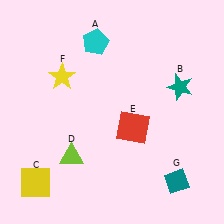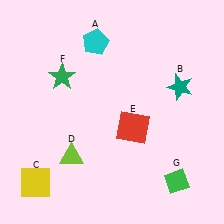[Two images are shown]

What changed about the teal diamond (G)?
In Image 1, G is teal. In Image 2, it changed to green.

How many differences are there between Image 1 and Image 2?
There are 2 differences between the two images.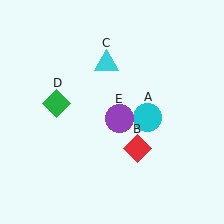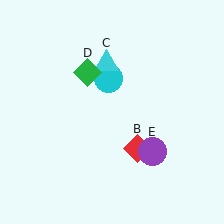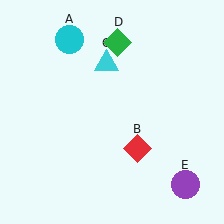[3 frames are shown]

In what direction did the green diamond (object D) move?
The green diamond (object D) moved up and to the right.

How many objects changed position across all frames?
3 objects changed position: cyan circle (object A), green diamond (object D), purple circle (object E).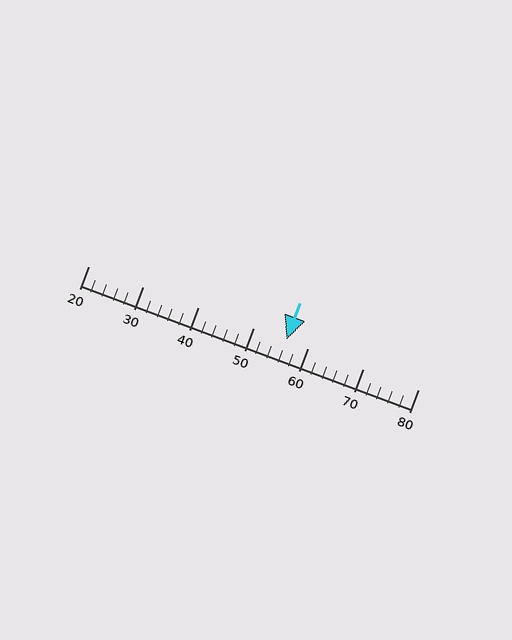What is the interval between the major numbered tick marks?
The major tick marks are spaced 10 units apart.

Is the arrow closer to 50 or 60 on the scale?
The arrow is closer to 60.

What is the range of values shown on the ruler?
The ruler shows values from 20 to 80.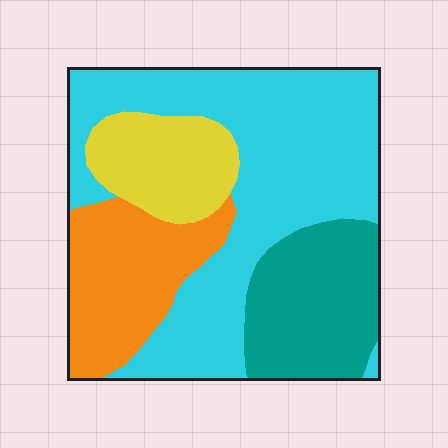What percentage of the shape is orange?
Orange covers roughly 20% of the shape.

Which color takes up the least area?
Yellow, at roughly 15%.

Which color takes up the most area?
Cyan, at roughly 50%.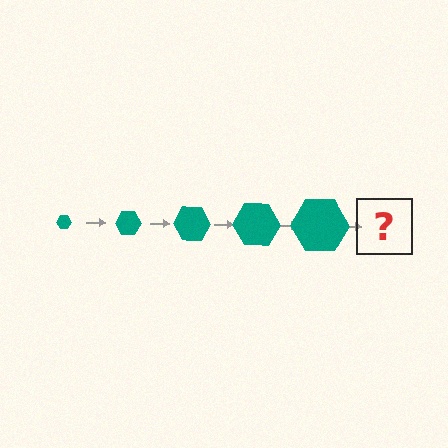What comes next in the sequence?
The next element should be a teal hexagon, larger than the previous one.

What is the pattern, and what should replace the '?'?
The pattern is that the hexagon gets progressively larger each step. The '?' should be a teal hexagon, larger than the previous one.